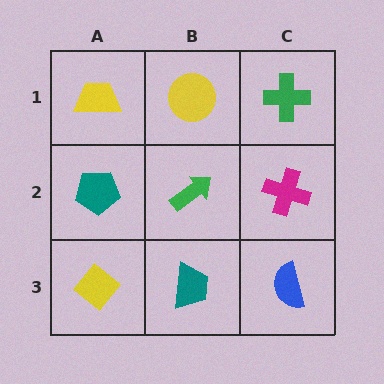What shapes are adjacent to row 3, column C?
A magenta cross (row 2, column C), a teal trapezoid (row 3, column B).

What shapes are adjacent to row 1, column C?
A magenta cross (row 2, column C), a yellow circle (row 1, column B).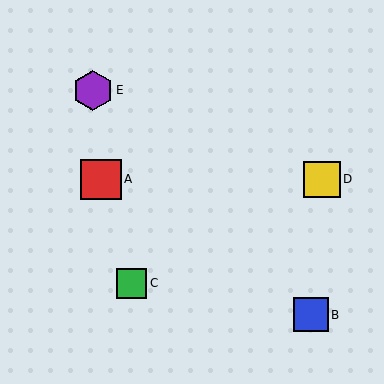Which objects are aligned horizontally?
Objects A, D are aligned horizontally.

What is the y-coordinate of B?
Object B is at y≈315.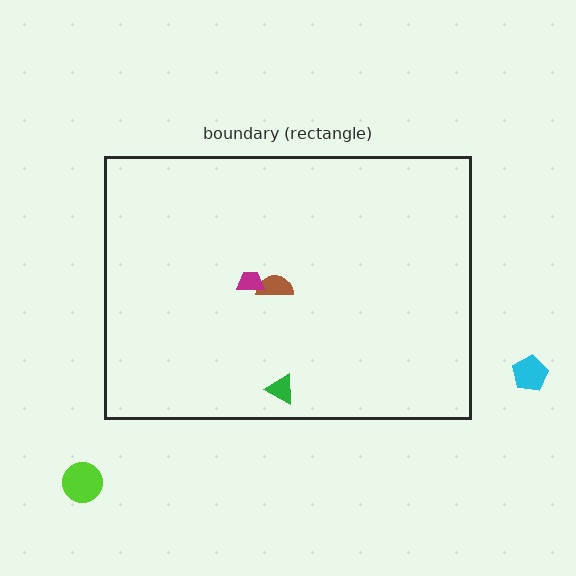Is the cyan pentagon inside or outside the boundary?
Outside.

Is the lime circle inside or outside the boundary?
Outside.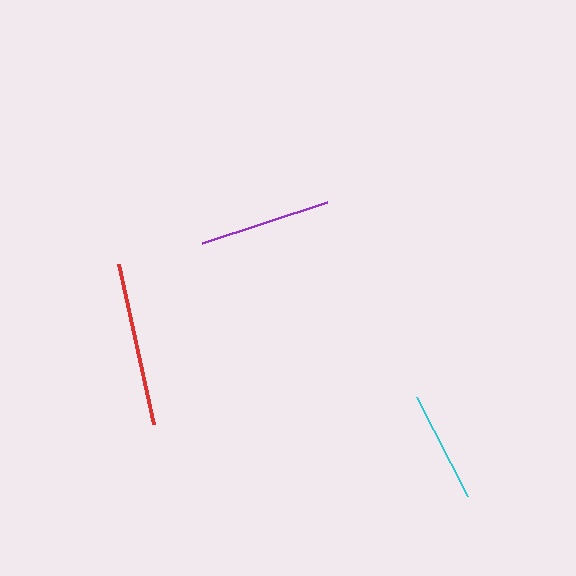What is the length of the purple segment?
The purple segment is approximately 131 pixels long.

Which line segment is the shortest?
The cyan line is the shortest at approximately 112 pixels.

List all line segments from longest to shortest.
From longest to shortest: red, purple, cyan.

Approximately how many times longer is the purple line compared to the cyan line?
The purple line is approximately 1.2 times the length of the cyan line.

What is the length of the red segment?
The red segment is approximately 163 pixels long.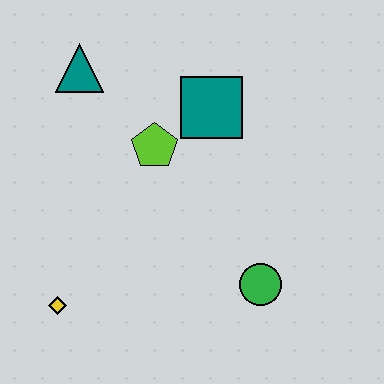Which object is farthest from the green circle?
The teal triangle is farthest from the green circle.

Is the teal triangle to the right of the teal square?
No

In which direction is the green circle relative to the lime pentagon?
The green circle is below the lime pentagon.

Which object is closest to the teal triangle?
The lime pentagon is closest to the teal triangle.